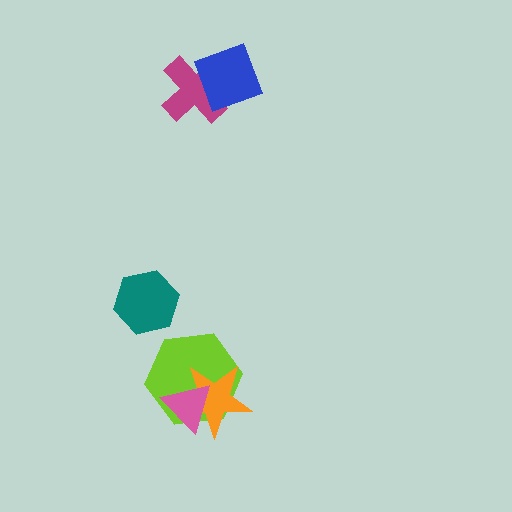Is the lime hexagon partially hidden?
Yes, it is partially covered by another shape.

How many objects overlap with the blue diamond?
1 object overlaps with the blue diamond.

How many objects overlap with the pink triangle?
2 objects overlap with the pink triangle.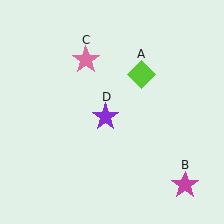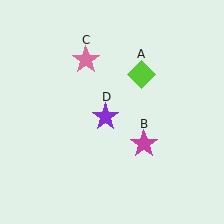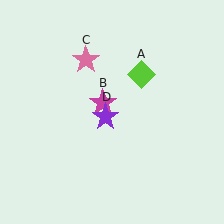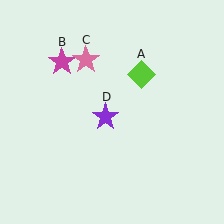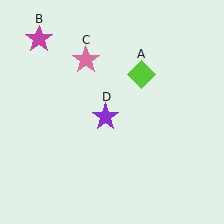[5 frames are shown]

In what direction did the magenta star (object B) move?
The magenta star (object B) moved up and to the left.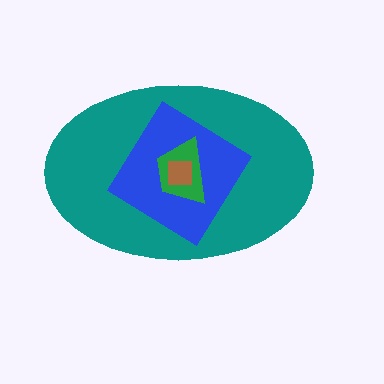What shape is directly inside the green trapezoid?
The brown square.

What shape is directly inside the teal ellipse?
The blue diamond.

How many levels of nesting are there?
4.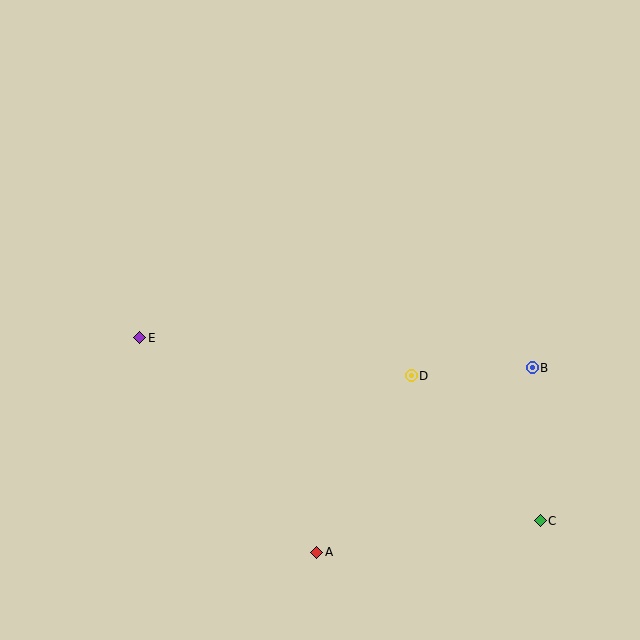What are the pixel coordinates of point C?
Point C is at (540, 521).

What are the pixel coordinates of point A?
Point A is at (317, 552).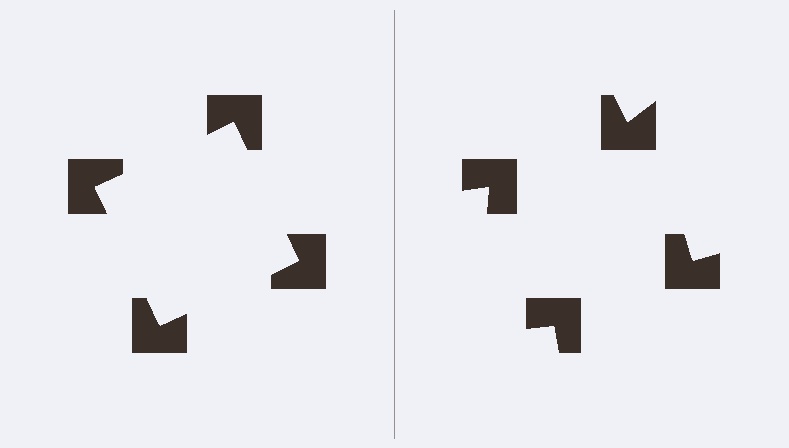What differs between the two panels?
The notched squares are positioned identically on both sides; only the wedge orientations differ. On the left they align to a square; on the right they are misaligned.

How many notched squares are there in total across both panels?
8 — 4 on each side.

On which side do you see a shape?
An illusory square appears on the left side. On the right side the wedge cuts are rotated, so no coherent shape forms.